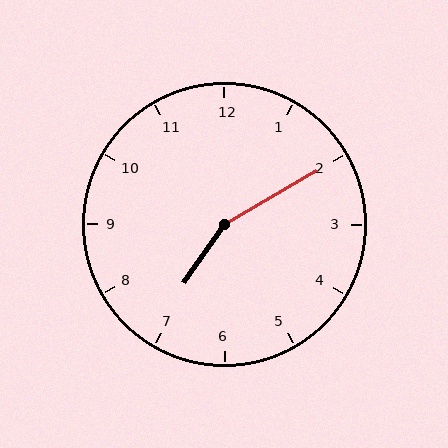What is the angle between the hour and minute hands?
Approximately 155 degrees.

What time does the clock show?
7:10.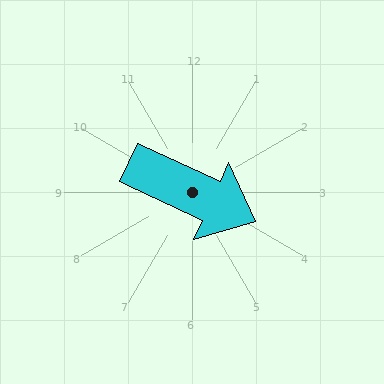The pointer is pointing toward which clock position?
Roughly 4 o'clock.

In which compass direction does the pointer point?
Southeast.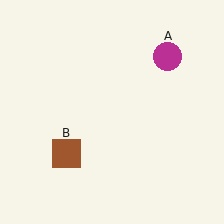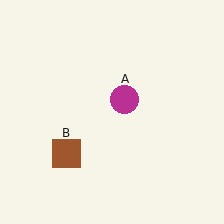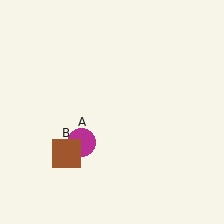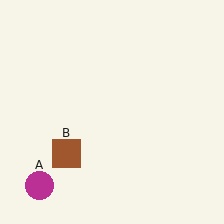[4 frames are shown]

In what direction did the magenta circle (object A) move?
The magenta circle (object A) moved down and to the left.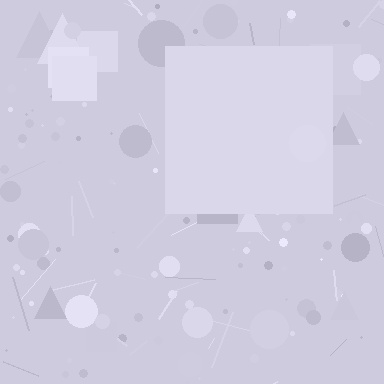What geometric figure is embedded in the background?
A square is embedded in the background.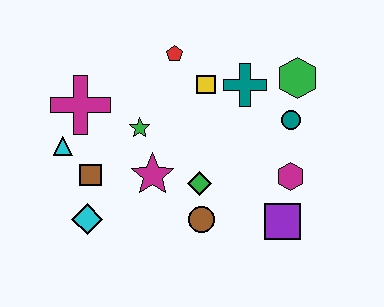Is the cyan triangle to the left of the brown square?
Yes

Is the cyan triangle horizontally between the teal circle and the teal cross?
No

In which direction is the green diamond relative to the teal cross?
The green diamond is below the teal cross.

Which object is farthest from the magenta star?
The green hexagon is farthest from the magenta star.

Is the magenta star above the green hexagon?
No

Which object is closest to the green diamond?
The brown circle is closest to the green diamond.